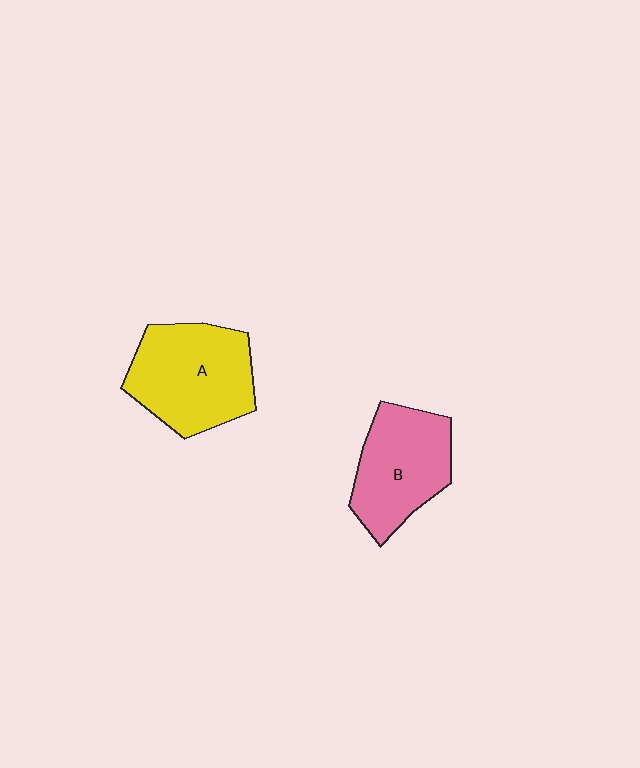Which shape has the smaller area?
Shape B (pink).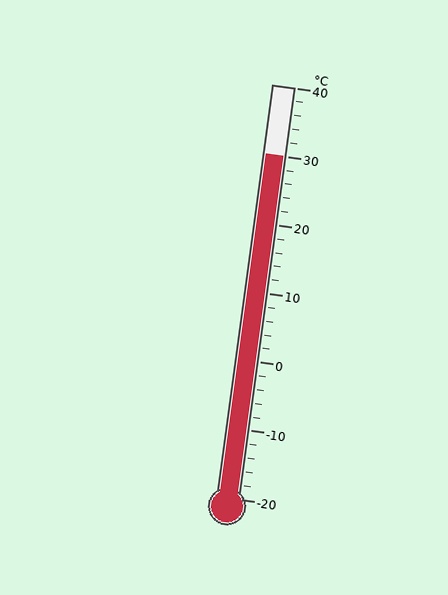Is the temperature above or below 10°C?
The temperature is above 10°C.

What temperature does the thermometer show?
The thermometer shows approximately 30°C.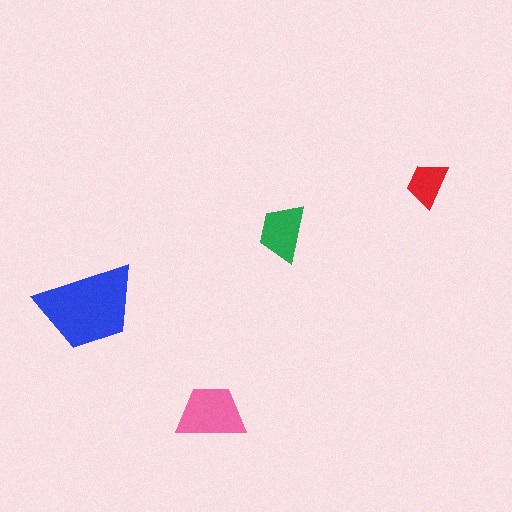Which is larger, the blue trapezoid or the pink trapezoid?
The blue one.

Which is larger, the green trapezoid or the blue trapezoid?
The blue one.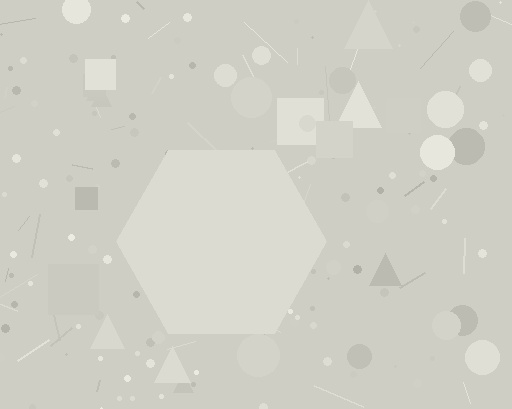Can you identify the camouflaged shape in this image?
The camouflaged shape is a hexagon.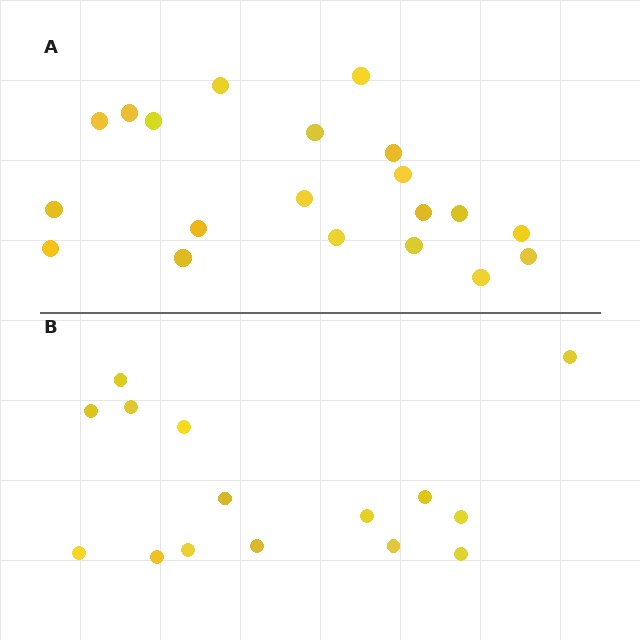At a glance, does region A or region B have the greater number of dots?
Region A (the top region) has more dots.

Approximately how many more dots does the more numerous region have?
Region A has about 5 more dots than region B.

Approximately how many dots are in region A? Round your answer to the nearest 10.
About 20 dots.